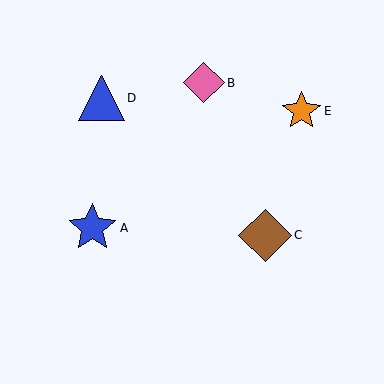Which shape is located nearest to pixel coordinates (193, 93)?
The pink diamond (labeled B) at (204, 83) is nearest to that location.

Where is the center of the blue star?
The center of the blue star is at (92, 228).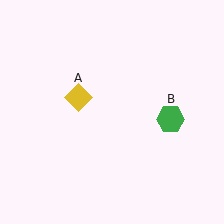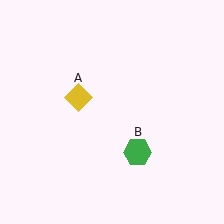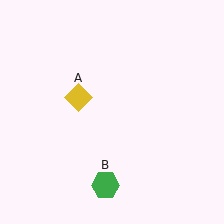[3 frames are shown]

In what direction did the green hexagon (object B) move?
The green hexagon (object B) moved down and to the left.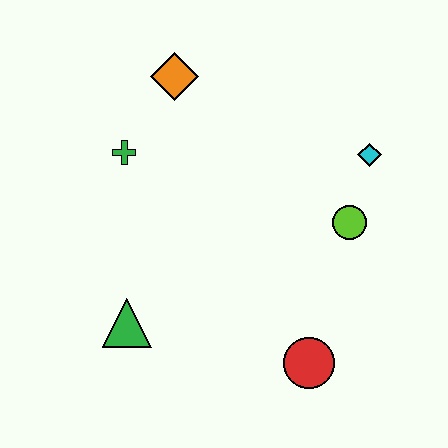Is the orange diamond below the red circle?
No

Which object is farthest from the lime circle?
The green triangle is farthest from the lime circle.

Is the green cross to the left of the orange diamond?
Yes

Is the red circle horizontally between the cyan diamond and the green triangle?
Yes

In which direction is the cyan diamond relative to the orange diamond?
The cyan diamond is to the right of the orange diamond.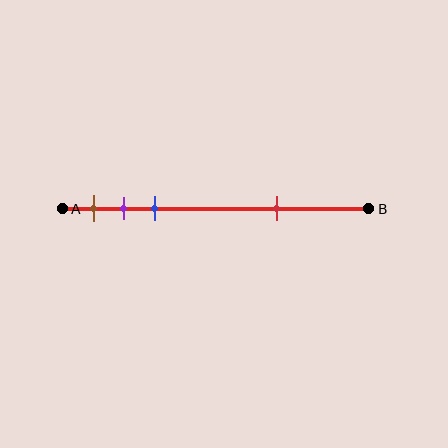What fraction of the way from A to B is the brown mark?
The brown mark is approximately 10% (0.1) of the way from A to B.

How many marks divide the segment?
There are 4 marks dividing the segment.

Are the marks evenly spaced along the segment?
No, the marks are not evenly spaced.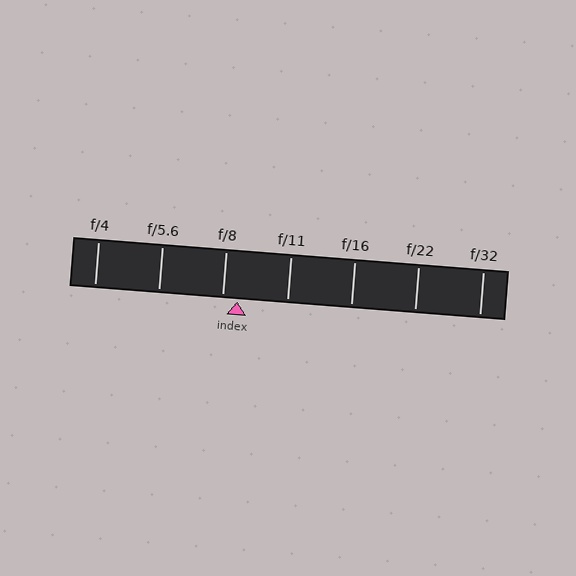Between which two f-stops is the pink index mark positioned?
The index mark is between f/8 and f/11.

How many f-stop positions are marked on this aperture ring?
There are 7 f-stop positions marked.